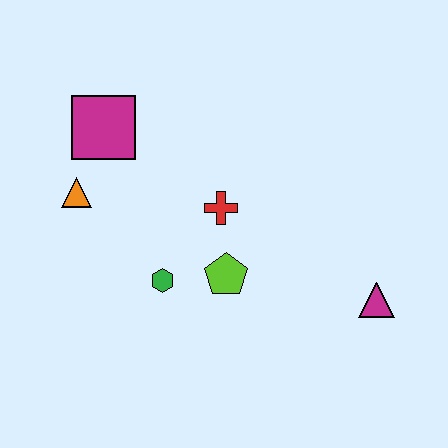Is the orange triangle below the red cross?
No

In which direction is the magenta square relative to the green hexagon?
The magenta square is above the green hexagon.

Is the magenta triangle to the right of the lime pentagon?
Yes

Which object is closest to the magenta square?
The orange triangle is closest to the magenta square.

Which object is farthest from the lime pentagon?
The magenta square is farthest from the lime pentagon.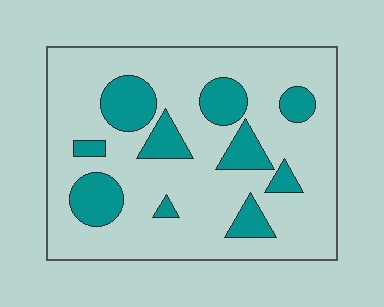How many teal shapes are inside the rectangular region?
10.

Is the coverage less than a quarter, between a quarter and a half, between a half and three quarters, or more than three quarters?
Less than a quarter.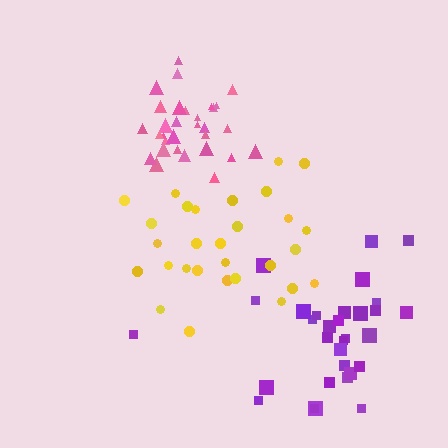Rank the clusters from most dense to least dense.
pink, purple, yellow.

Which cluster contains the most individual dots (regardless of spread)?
Pink (33).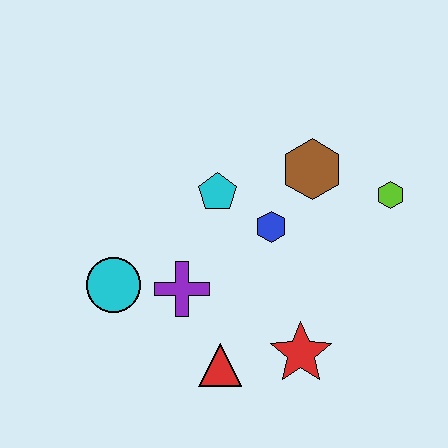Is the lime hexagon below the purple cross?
No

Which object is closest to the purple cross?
The cyan circle is closest to the purple cross.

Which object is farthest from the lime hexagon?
The cyan circle is farthest from the lime hexagon.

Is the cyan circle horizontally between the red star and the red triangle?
No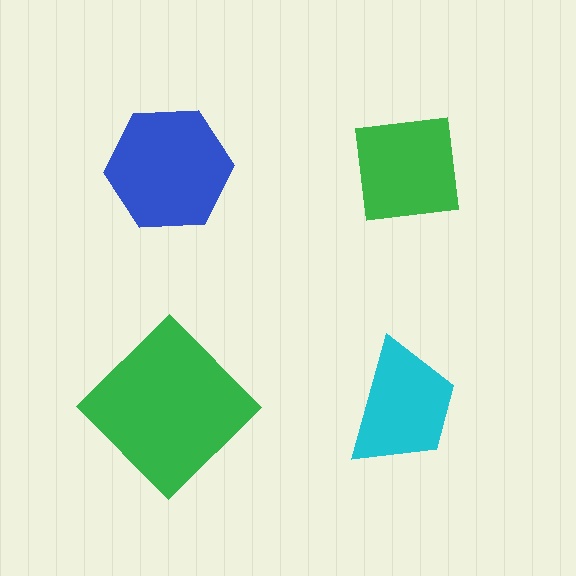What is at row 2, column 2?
A cyan trapezoid.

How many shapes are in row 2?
2 shapes.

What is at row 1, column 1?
A blue hexagon.